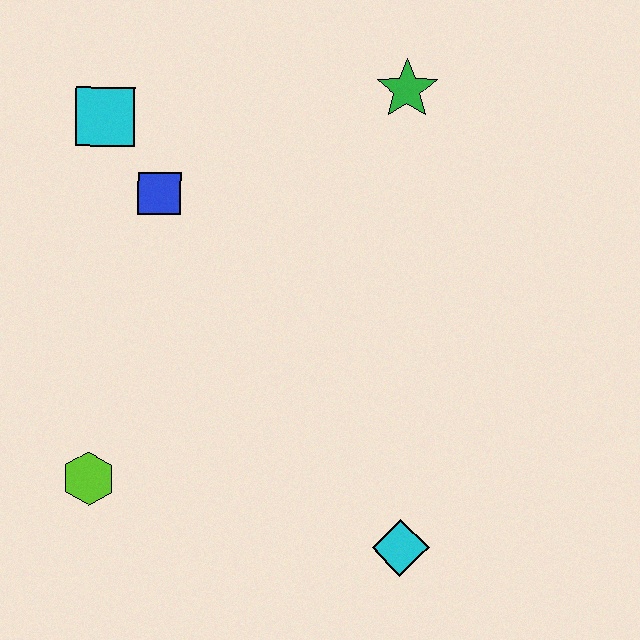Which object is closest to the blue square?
The cyan square is closest to the blue square.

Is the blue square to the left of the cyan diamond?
Yes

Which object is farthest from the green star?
The lime hexagon is farthest from the green star.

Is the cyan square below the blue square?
No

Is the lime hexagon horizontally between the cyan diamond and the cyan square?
No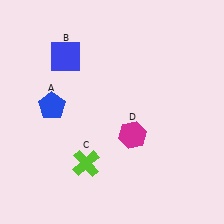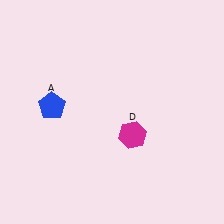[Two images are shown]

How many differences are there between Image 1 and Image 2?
There are 2 differences between the two images.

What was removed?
The blue square (B), the lime cross (C) were removed in Image 2.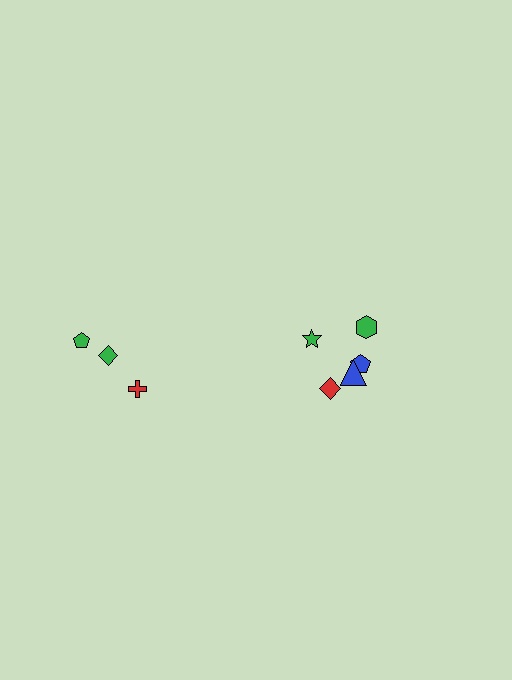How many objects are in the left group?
There are 3 objects.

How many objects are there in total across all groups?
There are 8 objects.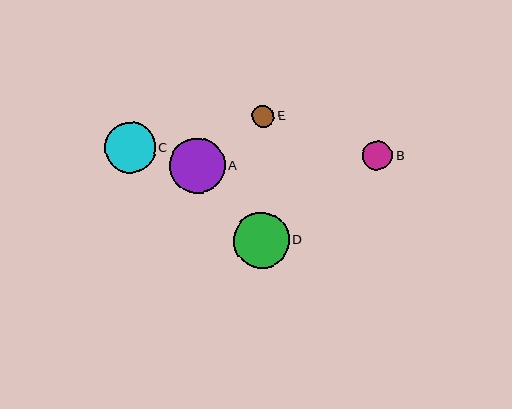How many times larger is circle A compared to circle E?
Circle A is approximately 2.4 times the size of circle E.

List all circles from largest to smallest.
From largest to smallest: D, A, C, B, E.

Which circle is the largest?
Circle D is the largest with a size of approximately 56 pixels.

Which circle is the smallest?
Circle E is the smallest with a size of approximately 23 pixels.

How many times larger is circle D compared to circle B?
Circle D is approximately 1.9 times the size of circle B.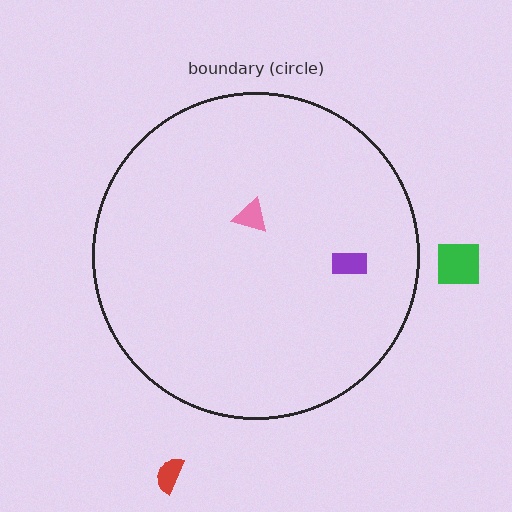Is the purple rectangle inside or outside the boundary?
Inside.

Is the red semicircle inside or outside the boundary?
Outside.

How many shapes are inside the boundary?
2 inside, 2 outside.